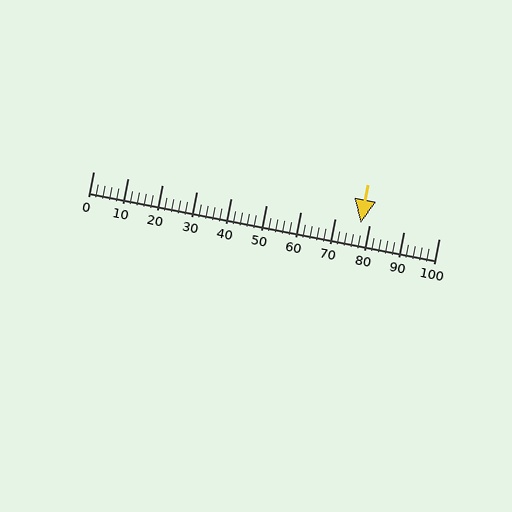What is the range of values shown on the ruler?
The ruler shows values from 0 to 100.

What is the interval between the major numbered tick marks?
The major tick marks are spaced 10 units apart.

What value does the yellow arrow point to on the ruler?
The yellow arrow points to approximately 77.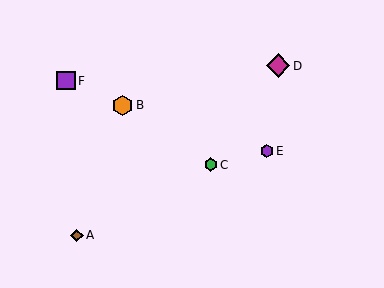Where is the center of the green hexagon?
The center of the green hexagon is at (211, 165).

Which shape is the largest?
The magenta diamond (labeled D) is the largest.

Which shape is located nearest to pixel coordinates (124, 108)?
The orange hexagon (labeled B) at (123, 105) is nearest to that location.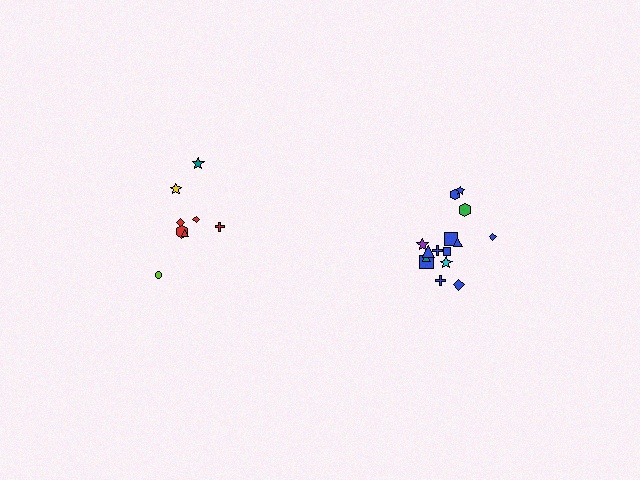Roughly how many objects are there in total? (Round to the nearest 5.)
Roughly 25 objects in total.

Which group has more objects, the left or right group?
The right group.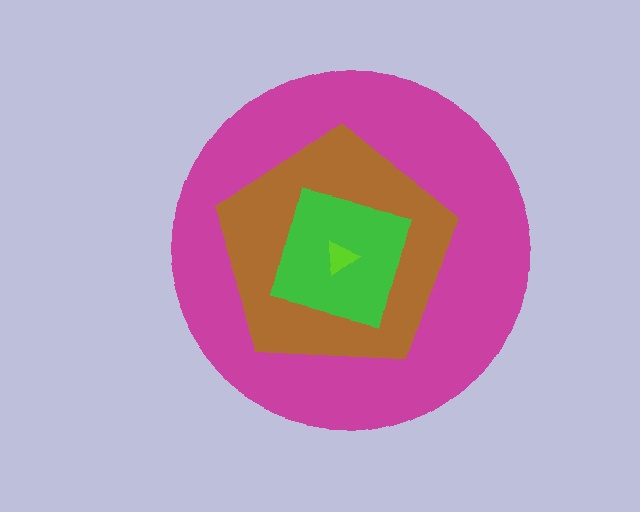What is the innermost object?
The lime triangle.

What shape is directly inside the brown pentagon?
The green square.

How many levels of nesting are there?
4.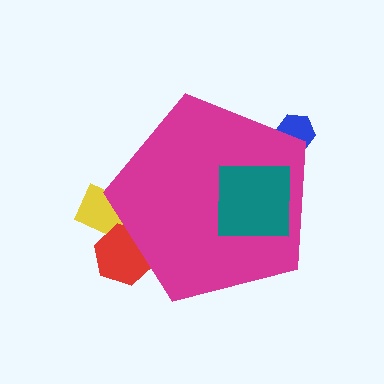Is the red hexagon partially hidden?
Yes, the red hexagon is partially hidden behind the magenta pentagon.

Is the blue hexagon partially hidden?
Yes, the blue hexagon is partially hidden behind the magenta pentagon.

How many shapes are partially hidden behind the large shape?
3 shapes are partially hidden.